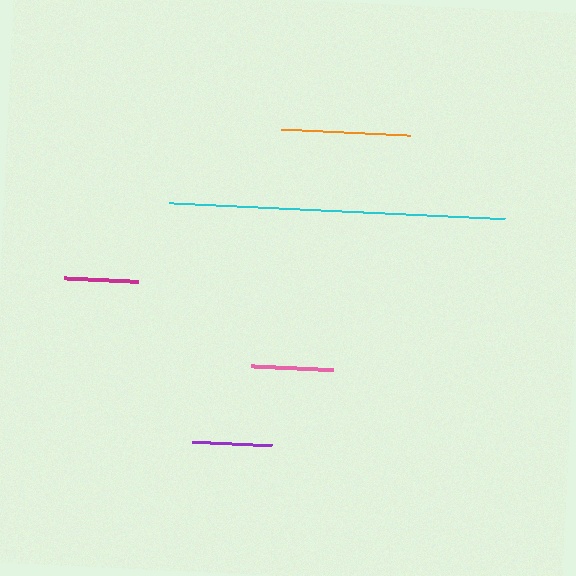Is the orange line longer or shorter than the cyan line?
The cyan line is longer than the orange line.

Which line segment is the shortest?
The magenta line is the shortest at approximately 74 pixels.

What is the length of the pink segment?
The pink segment is approximately 82 pixels long.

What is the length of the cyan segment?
The cyan segment is approximately 336 pixels long.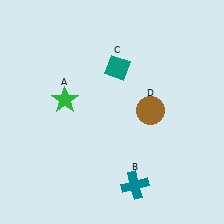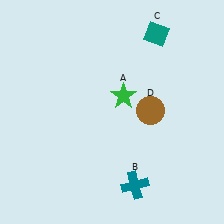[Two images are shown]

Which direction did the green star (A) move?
The green star (A) moved right.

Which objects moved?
The objects that moved are: the green star (A), the teal diamond (C).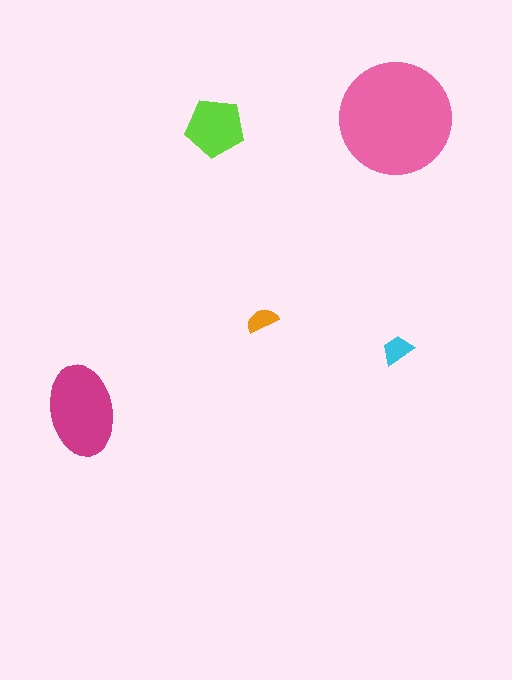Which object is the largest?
The pink circle.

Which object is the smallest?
The orange semicircle.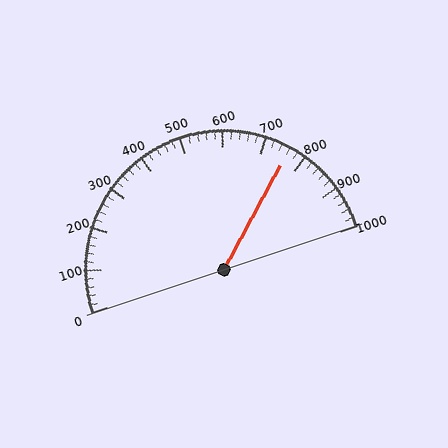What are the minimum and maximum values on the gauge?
The gauge ranges from 0 to 1000.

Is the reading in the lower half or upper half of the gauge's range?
The reading is in the upper half of the range (0 to 1000).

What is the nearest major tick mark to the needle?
The nearest major tick mark is 800.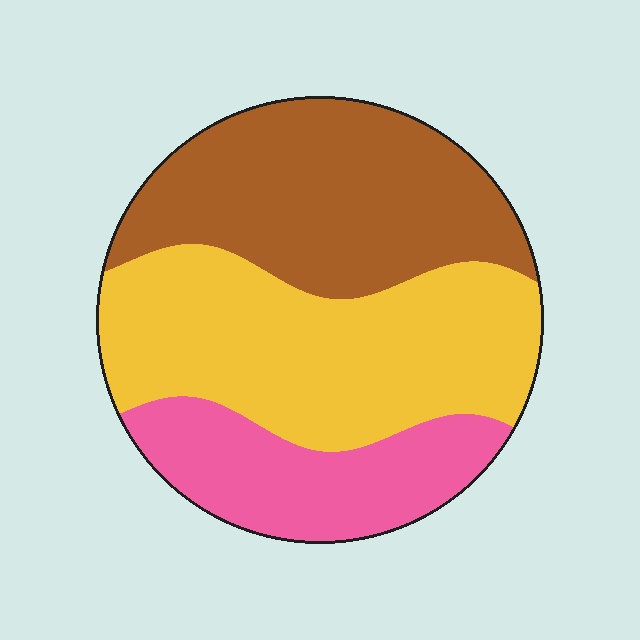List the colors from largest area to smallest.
From largest to smallest: yellow, brown, pink.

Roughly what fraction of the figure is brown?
Brown takes up between a third and a half of the figure.